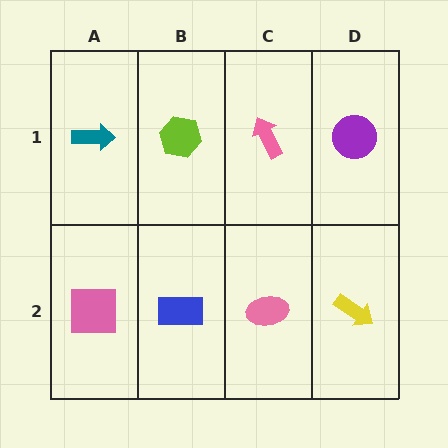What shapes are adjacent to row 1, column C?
A pink ellipse (row 2, column C), a lime hexagon (row 1, column B), a purple circle (row 1, column D).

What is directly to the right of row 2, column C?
A yellow arrow.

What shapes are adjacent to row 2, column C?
A pink arrow (row 1, column C), a blue rectangle (row 2, column B), a yellow arrow (row 2, column D).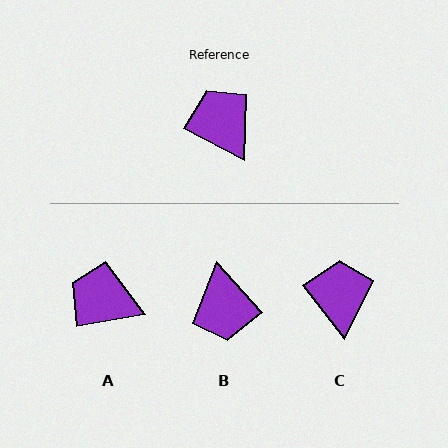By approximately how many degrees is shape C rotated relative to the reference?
Approximately 24 degrees clockwise.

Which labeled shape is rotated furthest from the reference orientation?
B, about 160 degrees away.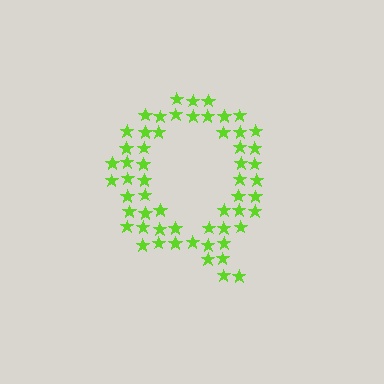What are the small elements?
The small elements are stars.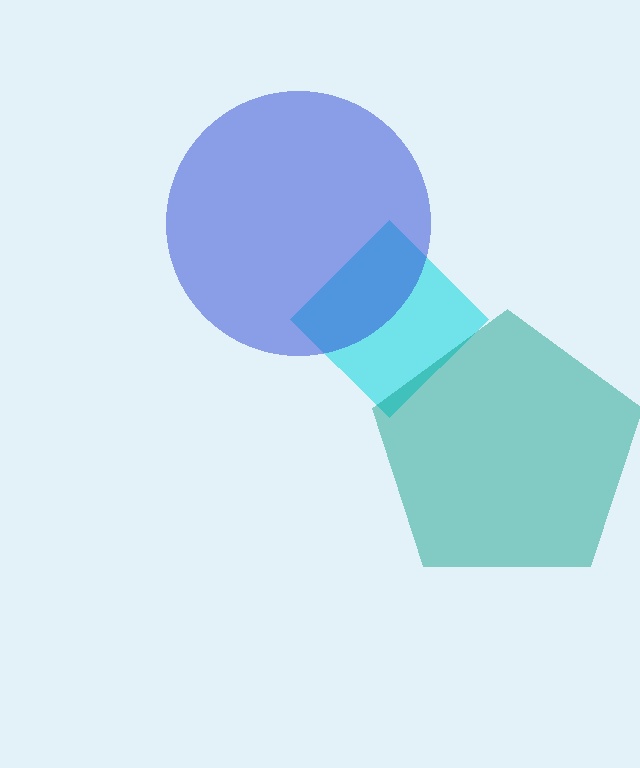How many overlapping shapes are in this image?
There are 3 overlapping shapes in the image.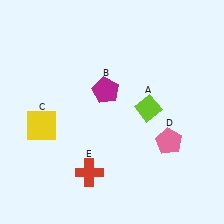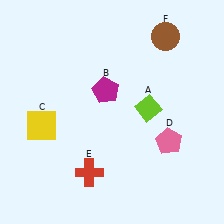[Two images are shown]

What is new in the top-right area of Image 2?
A brown circle (F) was added in the top-right area of Image 2.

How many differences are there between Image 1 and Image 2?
There is 1 difference between the two images.